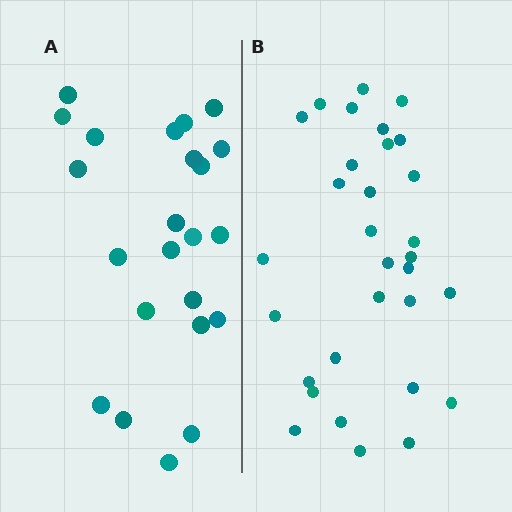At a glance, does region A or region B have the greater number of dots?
Region B (the right region) has more dots.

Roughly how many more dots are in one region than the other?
Region B has roughly 8 or so more dots than region A.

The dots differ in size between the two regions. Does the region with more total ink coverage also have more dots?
No. Region A has more total ink coverage because its dots are larger, but region B actually contains more individual dots. Total area can be misleading — the number of items is what matters here.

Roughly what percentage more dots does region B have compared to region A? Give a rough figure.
About 35% more.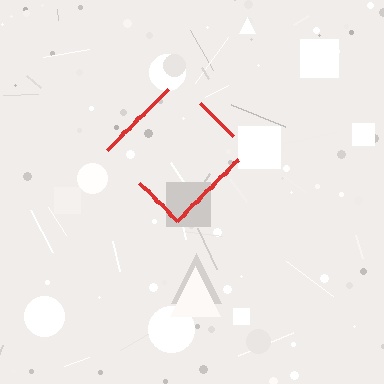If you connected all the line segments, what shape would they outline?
They would outline a diamond.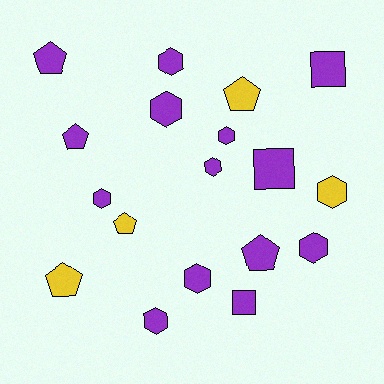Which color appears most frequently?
Purple, with 14 objects.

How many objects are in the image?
There are 18 objects.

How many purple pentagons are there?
There are 3 purple pentagons.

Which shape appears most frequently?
Hexagon, with 9 objects.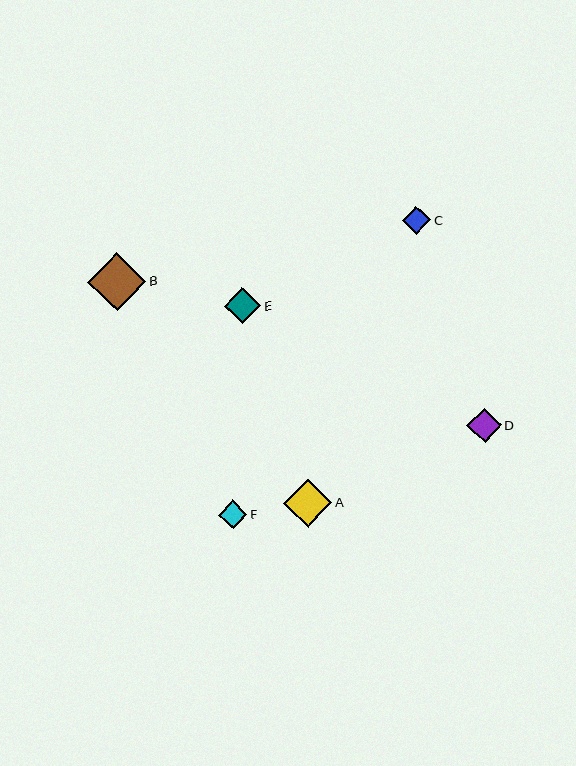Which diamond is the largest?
Diamond B is the largest with a size of approximately 58 pixels.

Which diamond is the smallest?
Diamond C is the smallest with a size of approximately 28 pixels.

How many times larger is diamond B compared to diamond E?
Diamond B is approximately 1.6 times the size of diamond E.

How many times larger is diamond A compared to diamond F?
Diamond A is approximately 1.7 times the size of diamond F.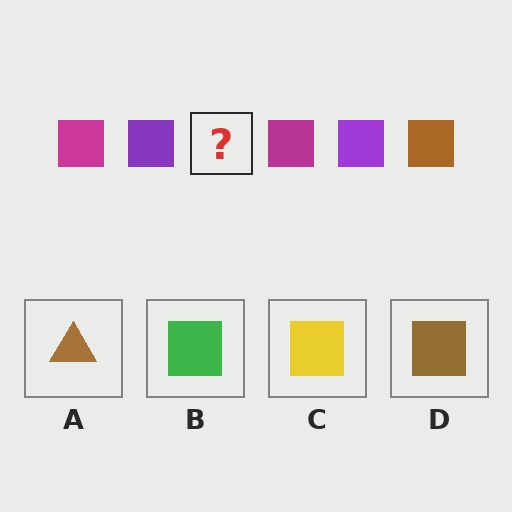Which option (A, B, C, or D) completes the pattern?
D.